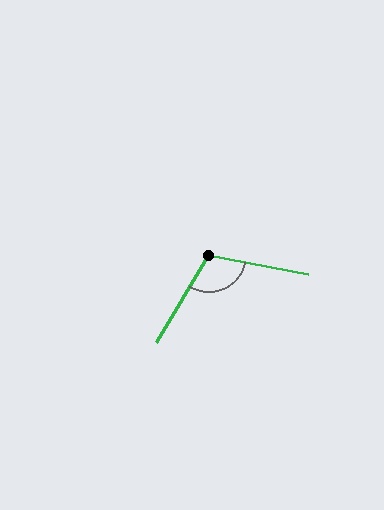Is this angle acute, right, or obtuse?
It is obtuse.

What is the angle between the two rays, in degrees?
Approximately 110 degrees.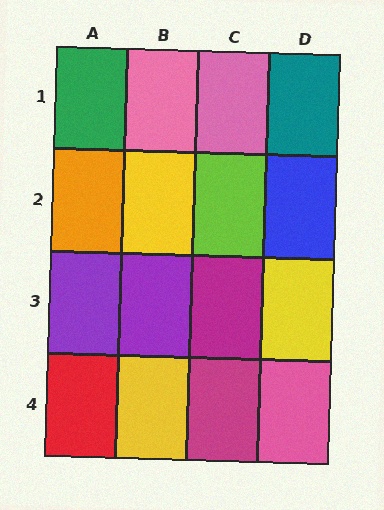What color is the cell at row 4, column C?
Magenta.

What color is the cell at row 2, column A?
Orange.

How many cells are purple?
2 cells are purple.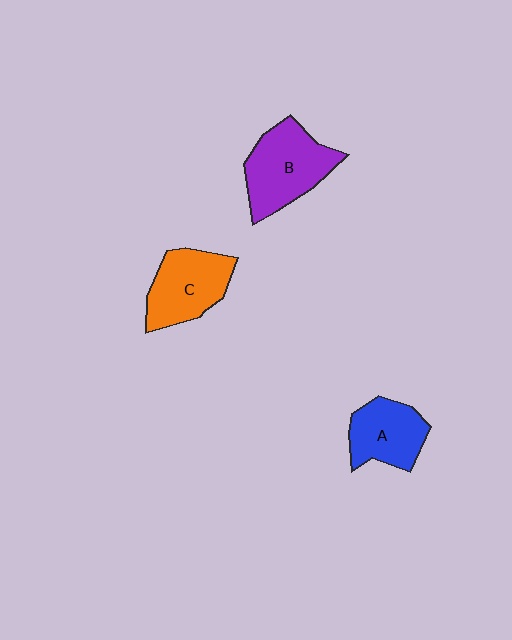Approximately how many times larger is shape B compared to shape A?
Approximately 1.3 times.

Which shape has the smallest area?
Shape A (blue).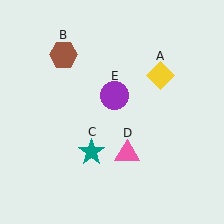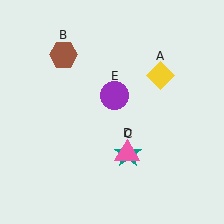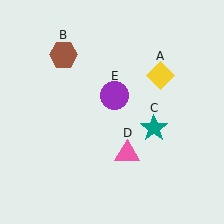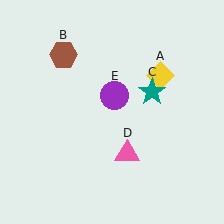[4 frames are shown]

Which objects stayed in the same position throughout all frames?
Yellow diamond (object A) and brown hexagon (object B) and pink triangle (object D) and purple circle (object E) remained stationary.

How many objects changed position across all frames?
1 object changed position: teal star (object C).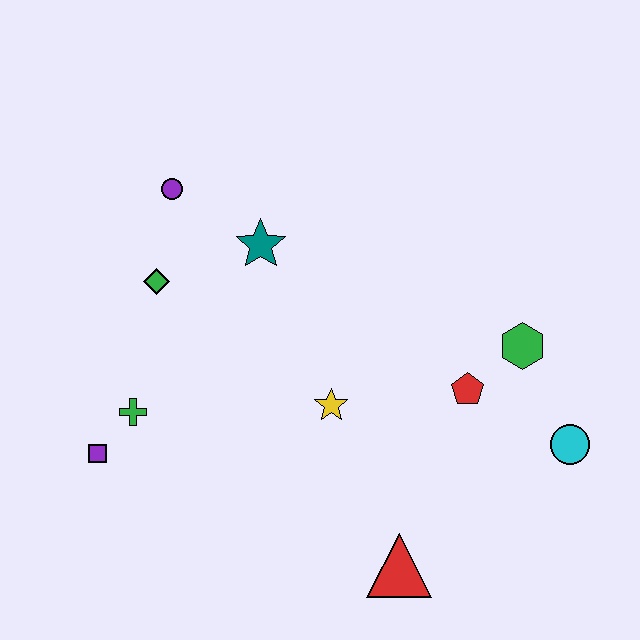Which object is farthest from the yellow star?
The purple circle is farthest from the yellow star.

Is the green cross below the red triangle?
No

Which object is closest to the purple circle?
The green diamond is closest to the purple circle.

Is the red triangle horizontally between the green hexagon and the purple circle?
Yes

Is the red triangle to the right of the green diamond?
Yes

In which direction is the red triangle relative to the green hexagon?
The red triangle is below the green hexagon.